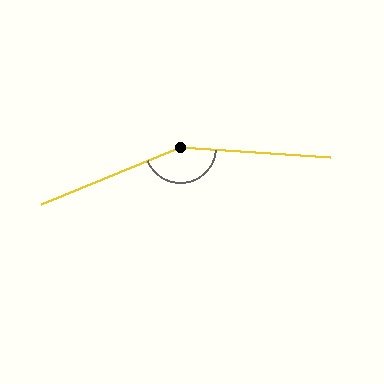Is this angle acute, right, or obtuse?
It is obtuse.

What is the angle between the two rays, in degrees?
Approximately 154 degrees.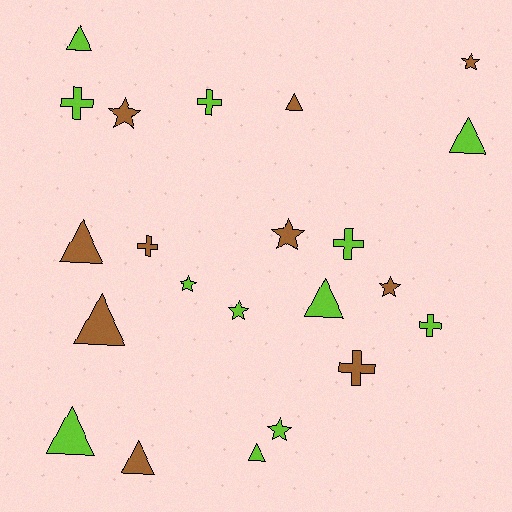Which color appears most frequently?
Lime, with 12 objects.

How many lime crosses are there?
There are 4 lime crosses.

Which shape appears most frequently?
Triangle, with 9 objects.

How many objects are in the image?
There are 22 objects.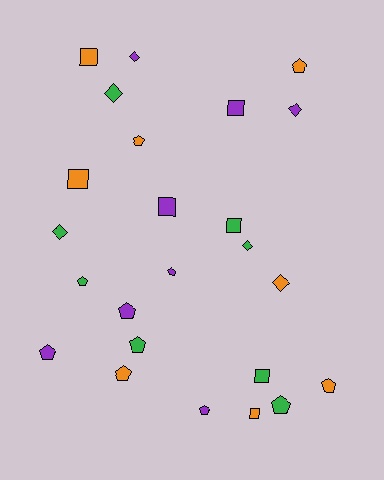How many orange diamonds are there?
There is 1 orange diamond.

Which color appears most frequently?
Orange, with 8 objects.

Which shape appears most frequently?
Pentagon, with 11 objects.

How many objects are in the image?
There are 24 objects.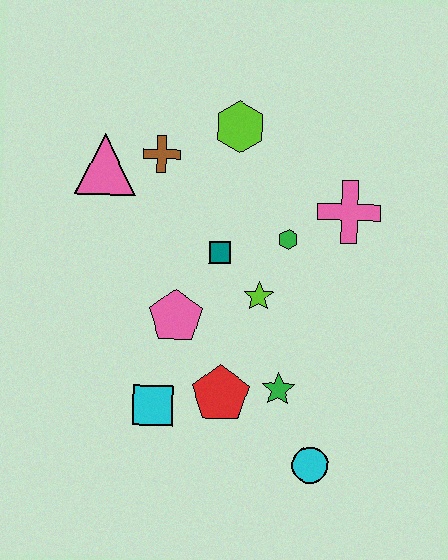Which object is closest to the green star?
The red pentagon is closest to the green star.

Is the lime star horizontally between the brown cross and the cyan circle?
Yes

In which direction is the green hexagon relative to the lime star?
The green hexagon is above the lime star.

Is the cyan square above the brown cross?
No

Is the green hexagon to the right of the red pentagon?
Yes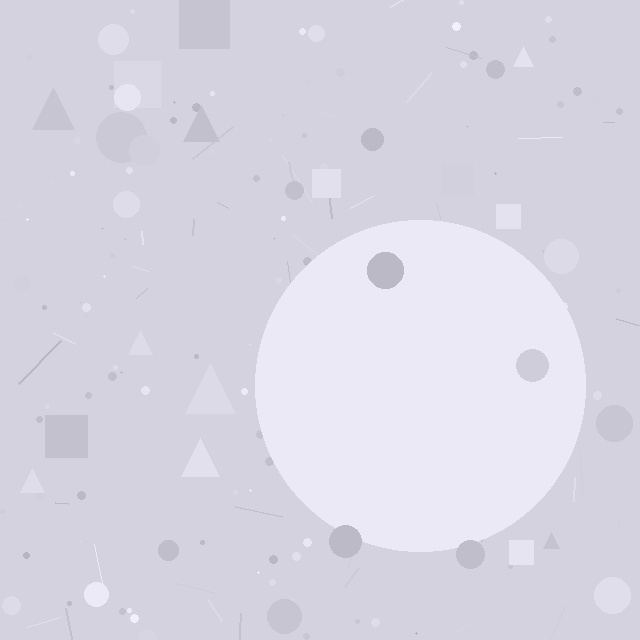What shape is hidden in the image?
A circle is hidden in the image.